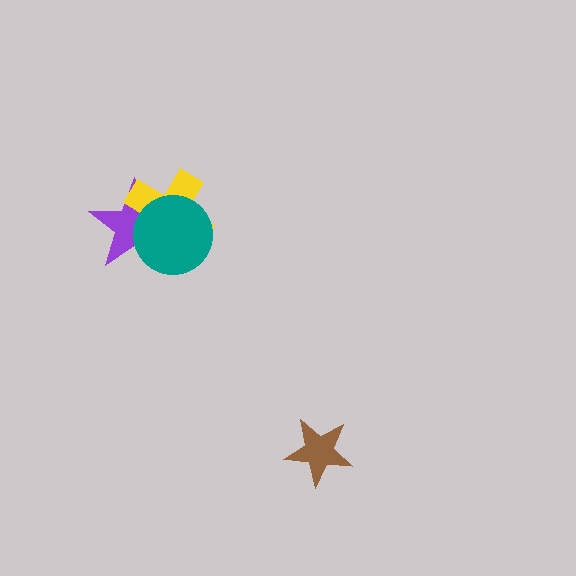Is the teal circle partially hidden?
No, no other shape covers it.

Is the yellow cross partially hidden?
Yes, it is partially covered by another shape.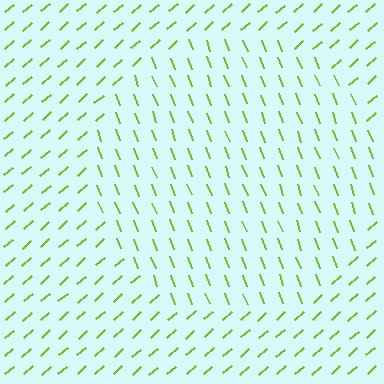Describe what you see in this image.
The image is filled with small lime line segments. A circle region in the image has lines oriented differently from the surrounding lines, creating a visible texture boundary.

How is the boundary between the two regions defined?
The boundary is defined purely by a change in line orientation (approximately 70 degrees difference). All lines are the same color and thickness.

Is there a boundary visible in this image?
Yes, there is a texture boundary formed by a change in line orientation.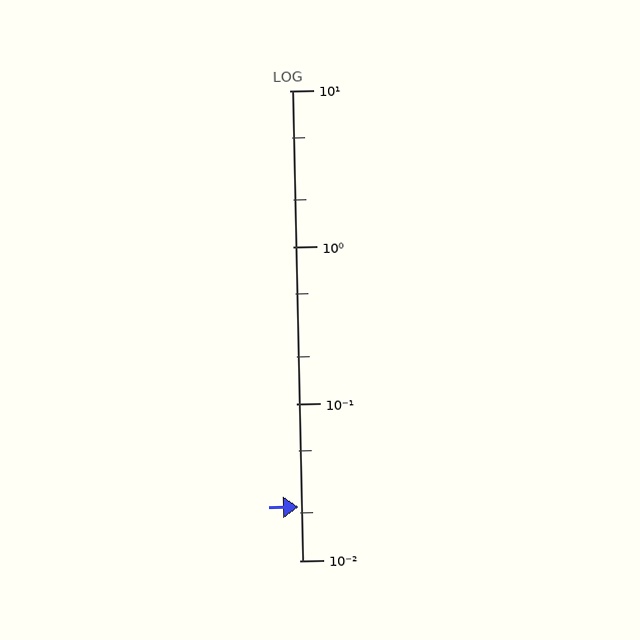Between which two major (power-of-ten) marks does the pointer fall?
The pointer is between 0.01 and 0.1.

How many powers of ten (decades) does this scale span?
The scale spans 3 decades, from 0.01 to 10.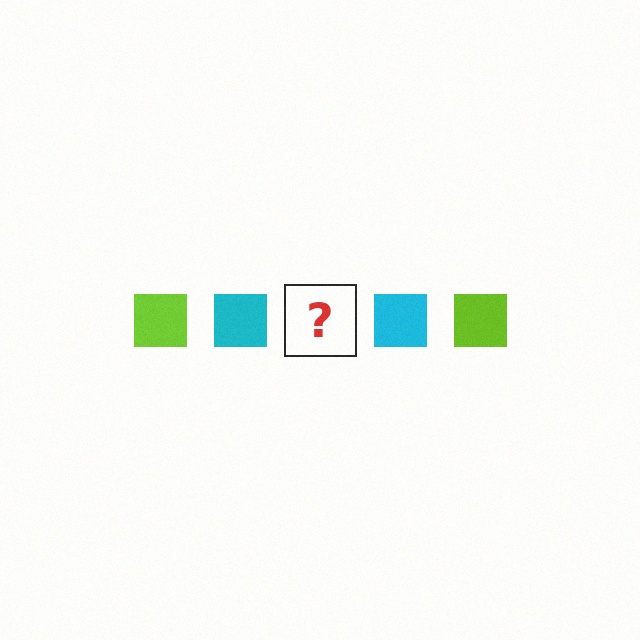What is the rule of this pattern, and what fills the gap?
The rule is that the pattern cycles through lime, cyan squares. The gap should be filled with a lime square.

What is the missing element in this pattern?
The missing element is a lime square.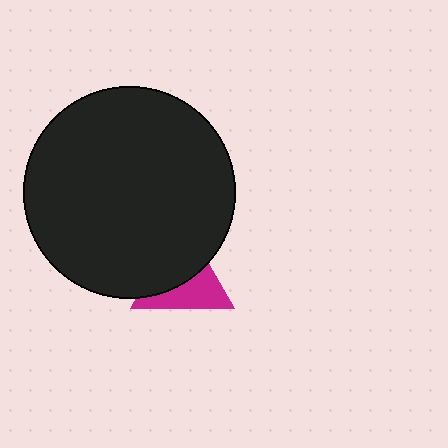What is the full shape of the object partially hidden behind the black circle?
The partially hidden object is a magenta triangle.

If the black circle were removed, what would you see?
You would see the complete magenta triangle.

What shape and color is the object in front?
The object in front is a black circle.